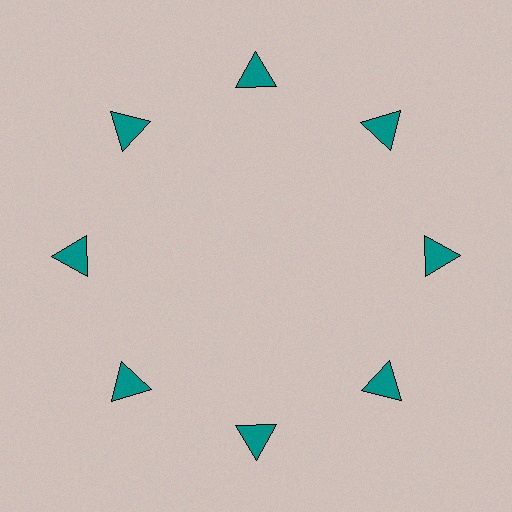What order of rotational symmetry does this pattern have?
This pattern has 8-fold rotational symmetry.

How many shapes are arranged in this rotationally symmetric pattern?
There are 8 shapes, arranged in 8 groups of 1.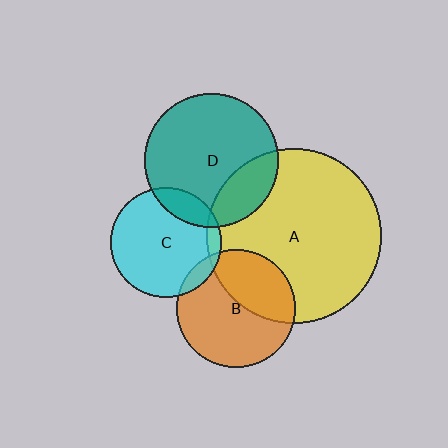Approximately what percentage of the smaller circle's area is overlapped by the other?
Approximately 20%.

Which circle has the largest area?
Circle A (yellow).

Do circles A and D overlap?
Yes.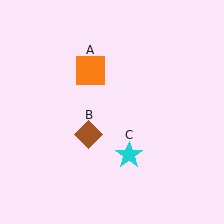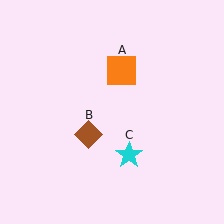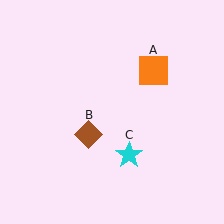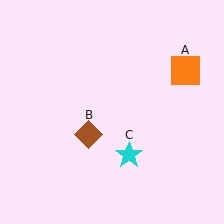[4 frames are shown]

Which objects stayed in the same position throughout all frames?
Brown diamond (object B) and cyan star (object C) remained stationary.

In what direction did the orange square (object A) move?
The orange square (object A) moved right.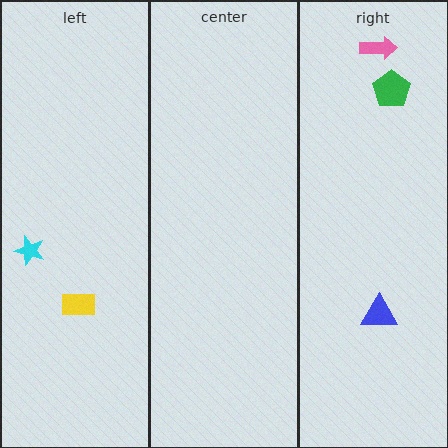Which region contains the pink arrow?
The right region.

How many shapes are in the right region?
3.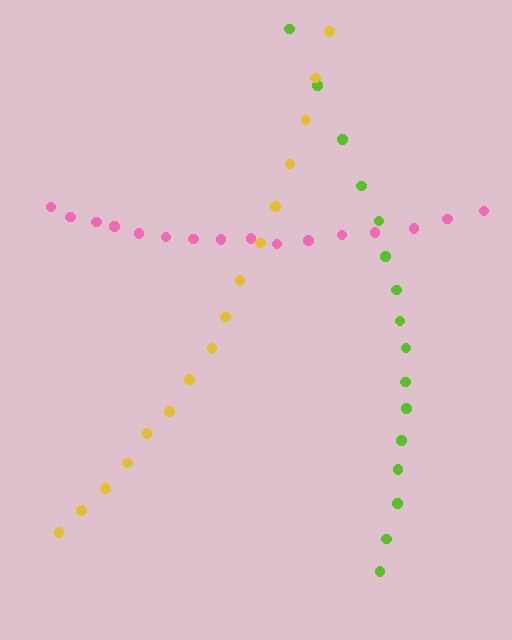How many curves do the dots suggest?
There are 3 distinct paths.